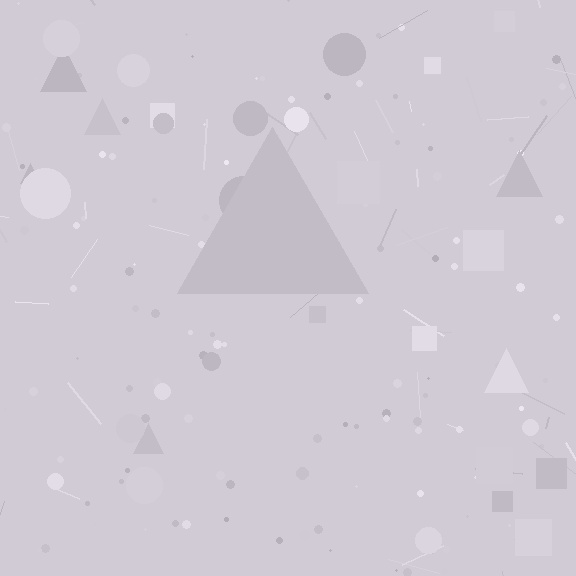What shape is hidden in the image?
A triangle is hidden in the image.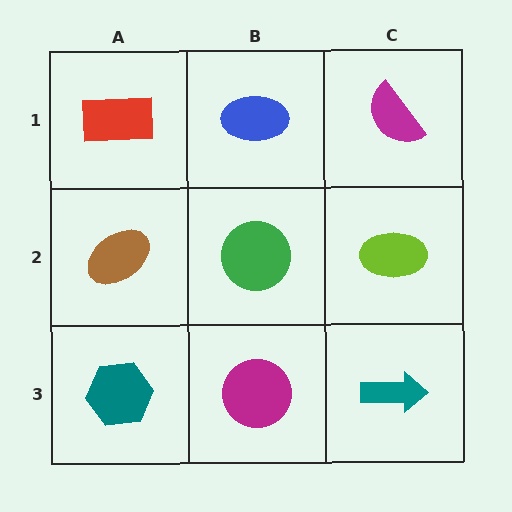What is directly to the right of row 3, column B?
A teal arrow.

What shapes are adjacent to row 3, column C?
A lime ellipse (row 2, column C), a magenta circle (row 3, column B).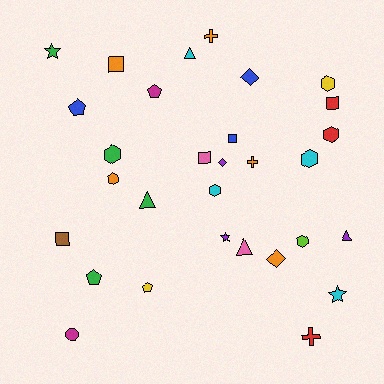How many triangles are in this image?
There are 4 triangles.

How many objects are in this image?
There are 30 objects.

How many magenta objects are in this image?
There are 2 magenta objects.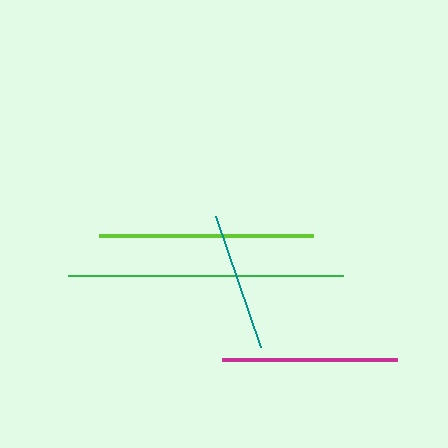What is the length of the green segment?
The green segment is approximately 275 pixels long.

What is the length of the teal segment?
The teal segment is approximately 139 pixels long.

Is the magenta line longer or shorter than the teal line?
The magenta line is longer than the teal line.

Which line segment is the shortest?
The teal line is the shortest at approximately 139 pixels.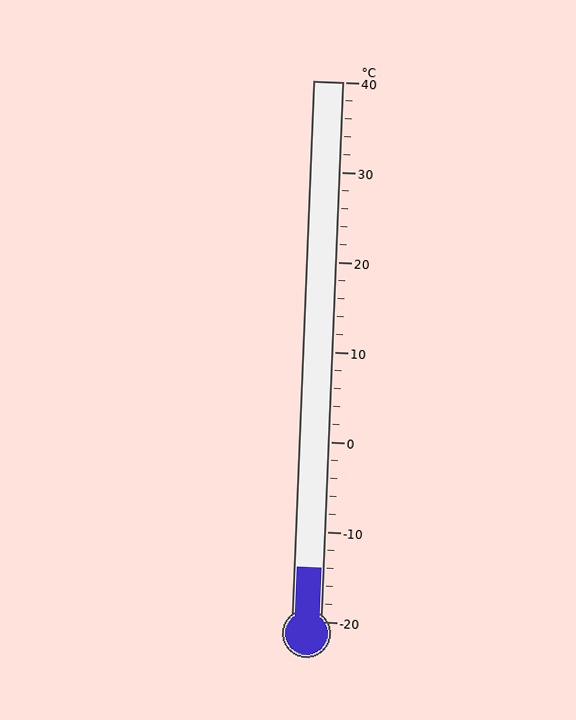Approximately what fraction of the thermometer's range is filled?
The thermometer is filled to approximately 10% of its range.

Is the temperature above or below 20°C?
The temperature is below 20°C.